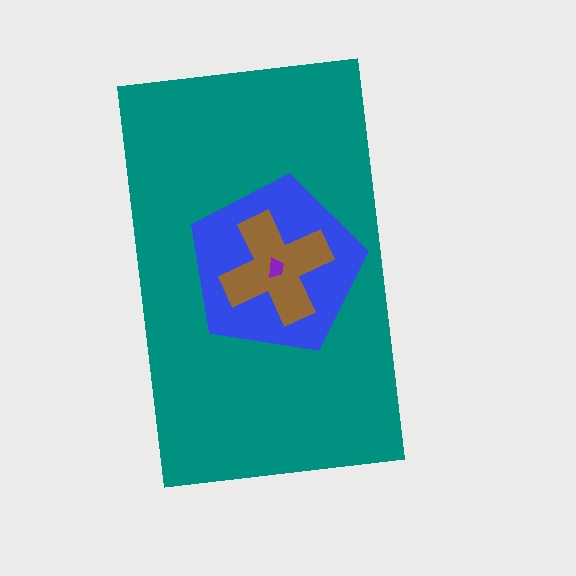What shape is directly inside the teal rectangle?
The blue pentagon.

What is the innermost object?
The purple trapezoid.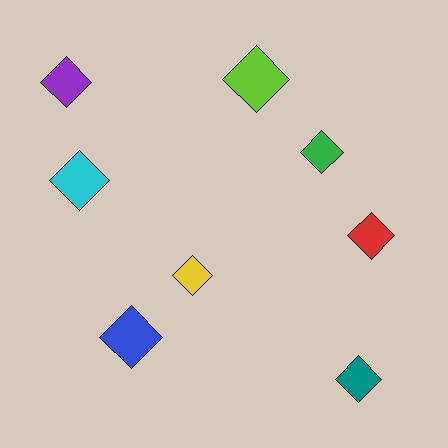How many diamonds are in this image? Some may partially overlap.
There are 8 diamonds.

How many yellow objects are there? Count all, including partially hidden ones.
There is 1 yellow object.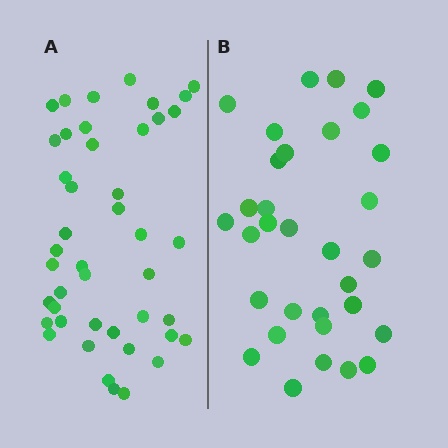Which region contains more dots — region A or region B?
Region A (the left region) has more dots.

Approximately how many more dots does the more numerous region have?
Region A has roughly 12 or so more dots than region B.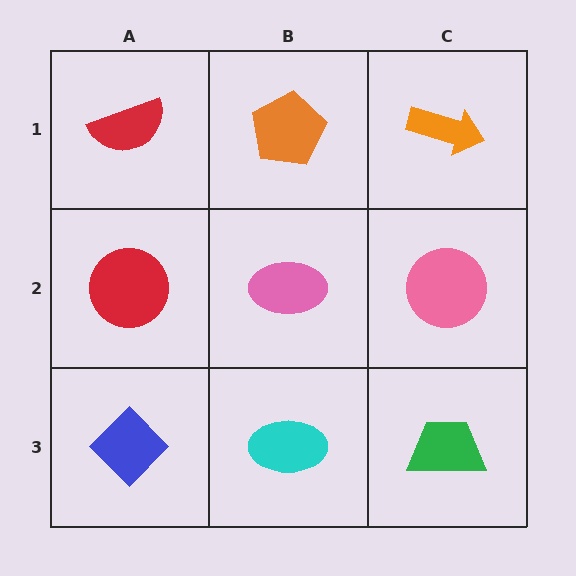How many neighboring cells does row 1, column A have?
2.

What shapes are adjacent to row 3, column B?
A pink ellipse (row 2, column B), a blue diamond (row 3, column A), a green trapezoid (row 3, column C).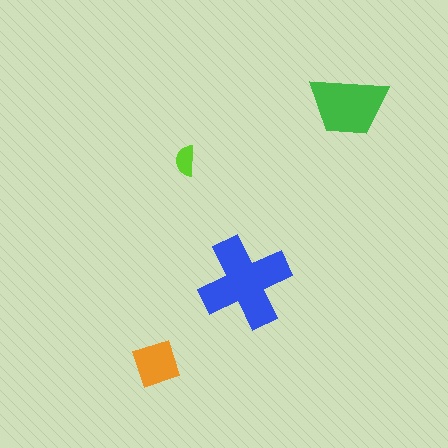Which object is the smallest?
The lime semicircle.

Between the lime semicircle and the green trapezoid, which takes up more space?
The green trapezoid.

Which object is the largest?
The blue cross.